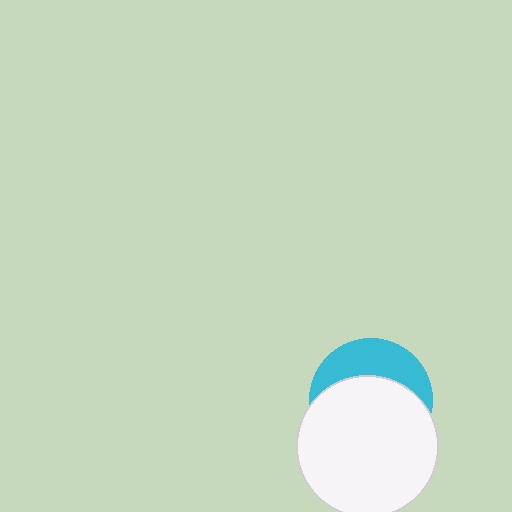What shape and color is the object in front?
The object in front is a white circle.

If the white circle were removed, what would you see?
You would see the complete cyan circle.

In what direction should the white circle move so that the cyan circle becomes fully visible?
The white circle should move down. That is the shortest direction to clear the overlap and leave the cyan circle fully visible.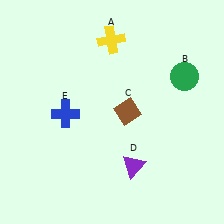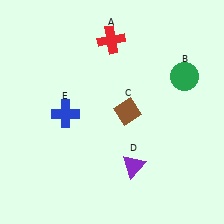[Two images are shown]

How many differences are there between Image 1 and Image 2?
There is 1 difference between the two images.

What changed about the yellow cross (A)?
In Image 1, A is yellow. In Image 2, it changed to red.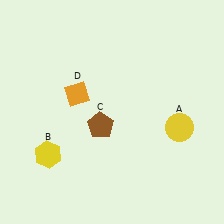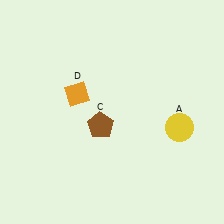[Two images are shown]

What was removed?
The yellow hexagon (B) was removed in Image 2.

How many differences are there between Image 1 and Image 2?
There is 1 difference between the two images.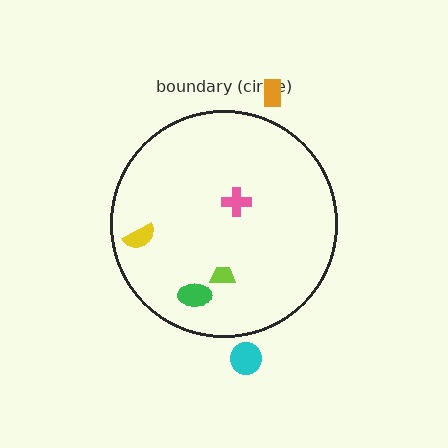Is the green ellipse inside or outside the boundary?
Inside.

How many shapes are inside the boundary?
4 inside, 2 outside.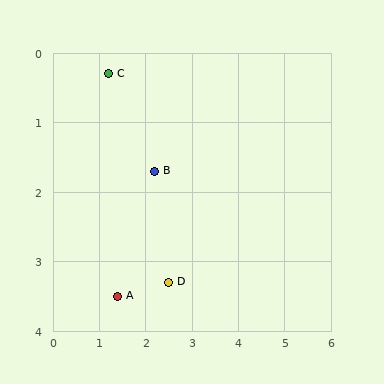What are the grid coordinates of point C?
Point C is at approximately (1.2, 0.3).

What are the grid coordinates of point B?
Point B is at approximately (2.2, 1.7).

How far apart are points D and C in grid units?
Points D and C are about 3.3 grid units apart.